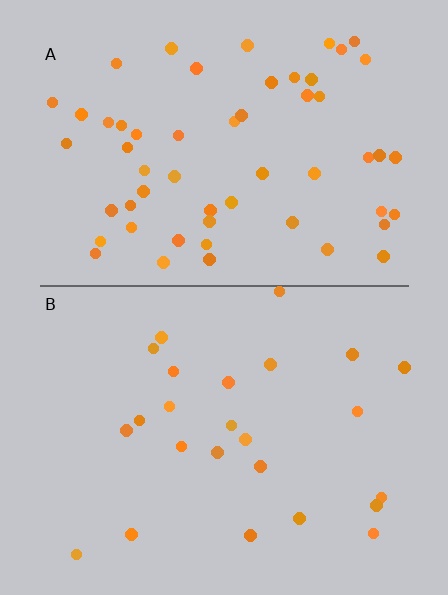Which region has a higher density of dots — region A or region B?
A (the top).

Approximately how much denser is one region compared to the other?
Approximately 2.2× — region A over region B.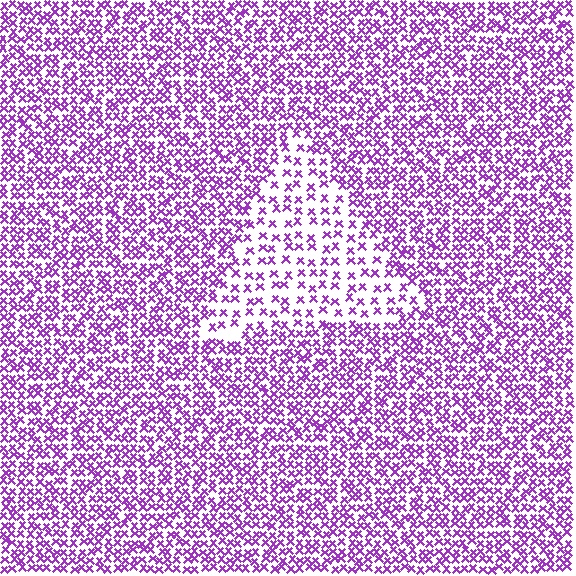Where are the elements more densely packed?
The elements are more densely packed outside the triangle boundary.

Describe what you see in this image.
The image contains small purple elements arranged at two different densities. A triangle-shaped region is visible where the elements are less densely packed than the surrounding area.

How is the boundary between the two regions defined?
The boundary is defined by a change in element density (approximately 2.2x ratio). All elements are the same color, size, and shape.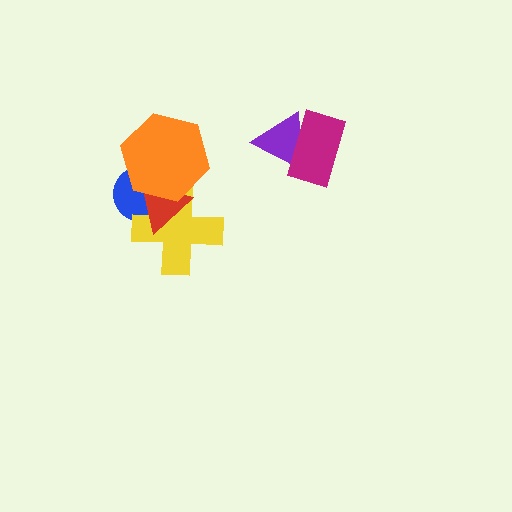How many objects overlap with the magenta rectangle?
1 object overlaps with the magenta rectangle.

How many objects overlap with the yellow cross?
3 objects overlap with the yellow cross.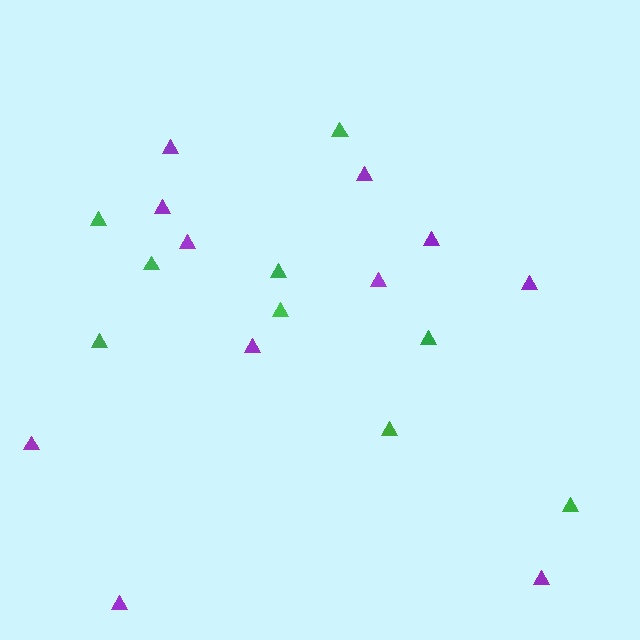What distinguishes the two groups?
There are 2 groups: one group of purple triangles (11) and one group of green triangles (9).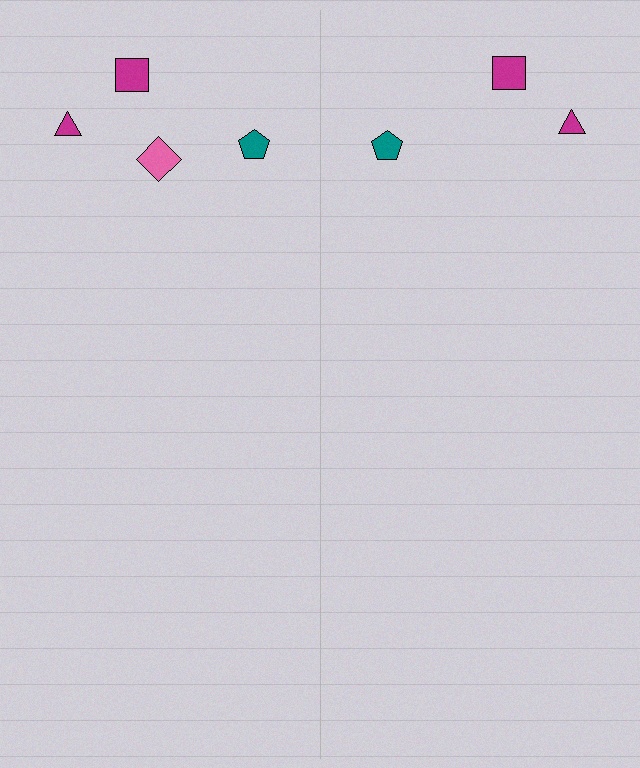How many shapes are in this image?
There are 7 shapes in this image.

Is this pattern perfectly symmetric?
No, the pattern is not perfectly symmetric. A pink diamond is missing from the right side.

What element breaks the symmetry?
A pink diamond is missing from the right side.